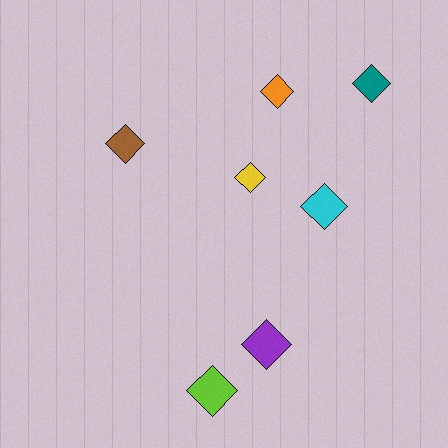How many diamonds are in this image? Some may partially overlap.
There are 7 diamonds.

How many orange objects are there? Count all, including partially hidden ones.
There is 1 orange object.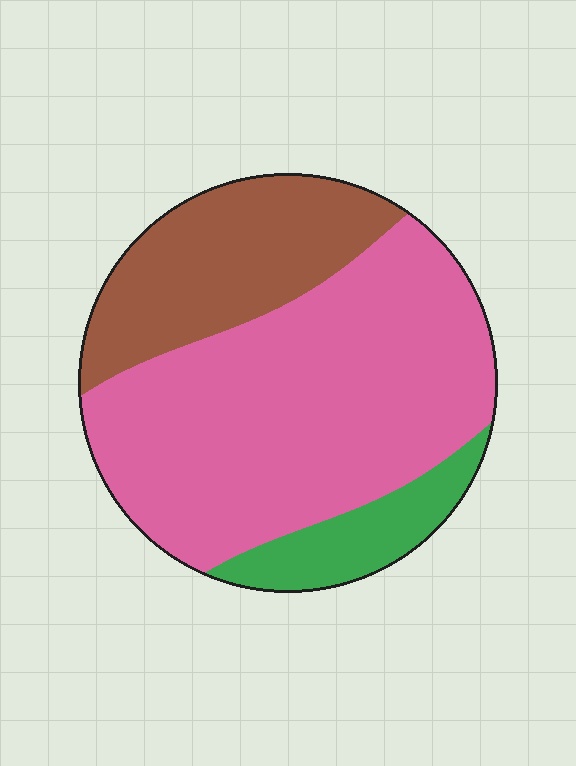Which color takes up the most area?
Pink, at roughly 60%.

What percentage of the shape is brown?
Brown takes up about one quarter (1/4) of the shape.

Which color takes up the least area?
Green, at roughly 10%.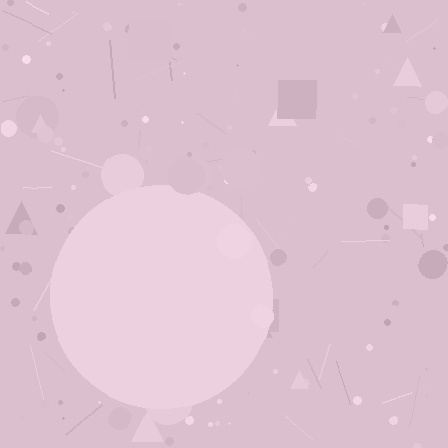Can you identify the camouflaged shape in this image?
The camouflaged shape is a circle.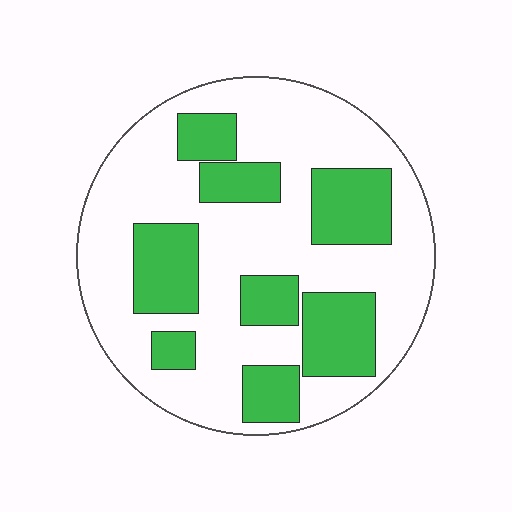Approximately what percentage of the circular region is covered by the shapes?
Approximately 30%.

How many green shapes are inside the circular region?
8.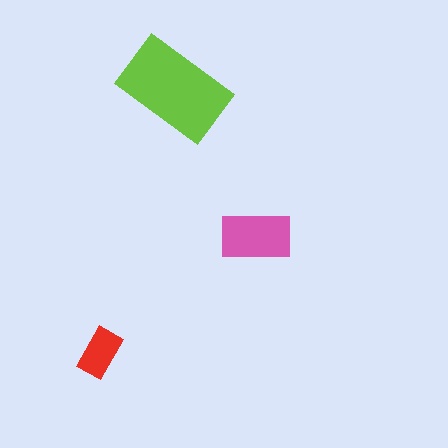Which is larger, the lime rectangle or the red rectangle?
The lime one.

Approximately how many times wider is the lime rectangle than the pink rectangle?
About 1.5 times wider.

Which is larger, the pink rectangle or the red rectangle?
The pink one.